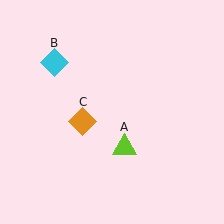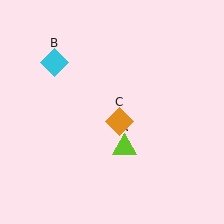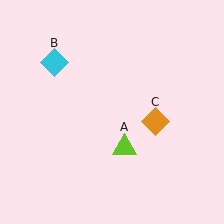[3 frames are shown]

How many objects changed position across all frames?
1 object changed position: orange diamond (object C).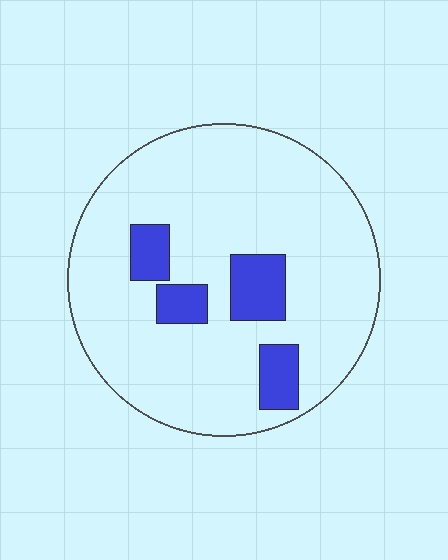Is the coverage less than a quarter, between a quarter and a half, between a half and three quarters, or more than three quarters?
Less than a quarter.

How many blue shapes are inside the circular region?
4.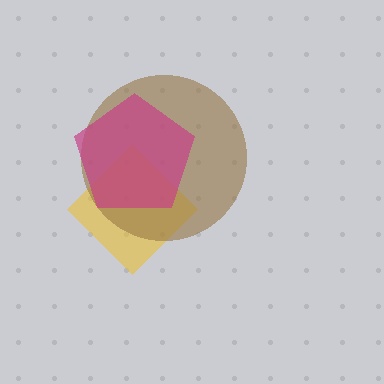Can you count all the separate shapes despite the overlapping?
Yes, there are 3 separate shapes.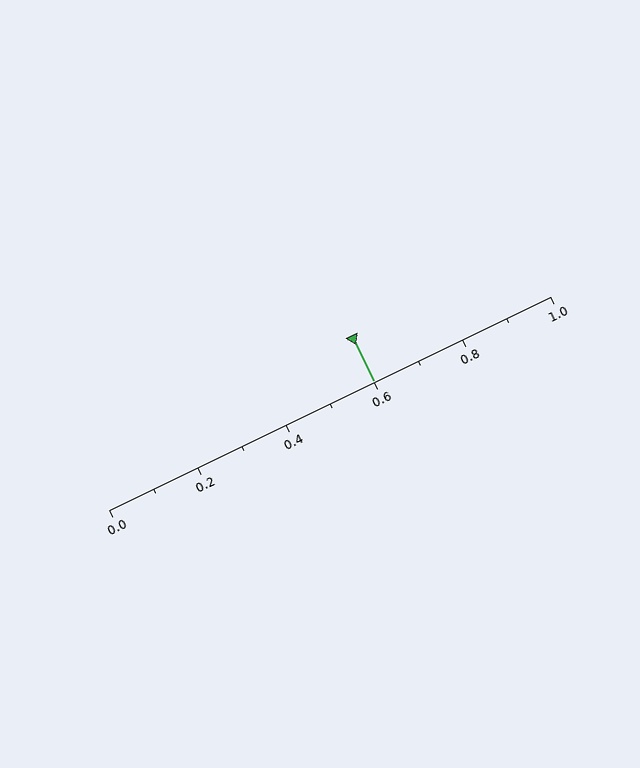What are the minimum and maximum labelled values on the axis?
The axis runs from 0.0 to 1.0.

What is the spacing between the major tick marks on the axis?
The major ticks are spaced 0.2 apart.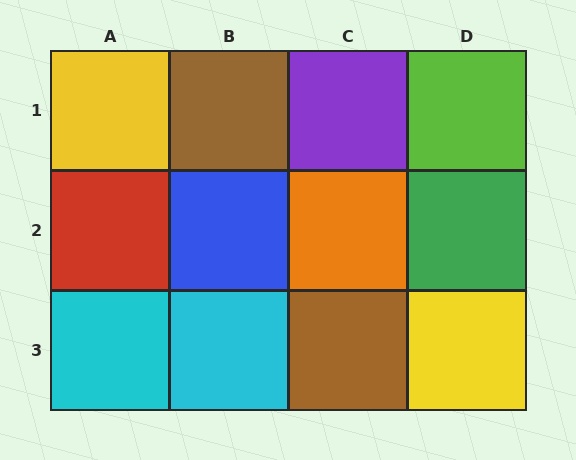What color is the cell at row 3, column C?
Brown.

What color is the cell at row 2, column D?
Green.